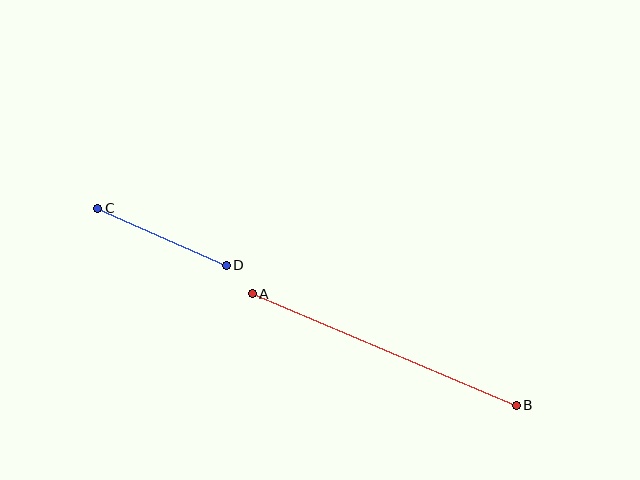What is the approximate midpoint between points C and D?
The midpoint is at approximately (162, 237) pixels.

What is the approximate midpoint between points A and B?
The midpoint is at approximately (384, 349) pixels.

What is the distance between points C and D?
The distance is approximately 140 pixels.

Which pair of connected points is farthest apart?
Points A and B are farthest apart.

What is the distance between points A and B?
The distance is approximately 286 pixels.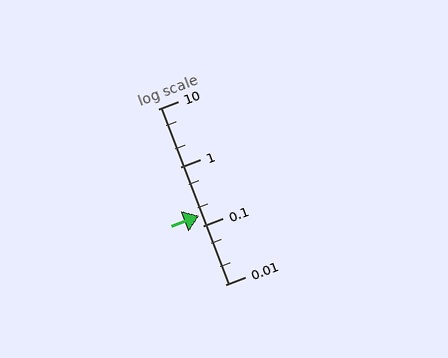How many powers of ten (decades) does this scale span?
The scale spans 3 decades, from 0.01 to 10.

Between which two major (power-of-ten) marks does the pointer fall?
The pointer is between 0.1 and 1.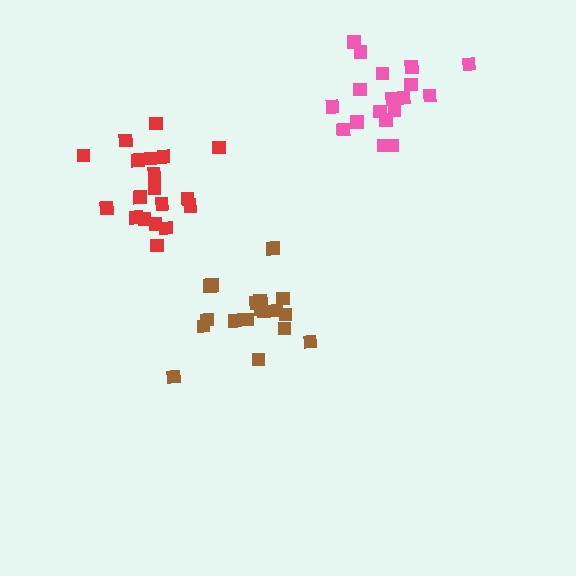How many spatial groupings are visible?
There are 3 spatial groupings.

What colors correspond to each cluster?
The clusters are colored: brown, pink, red.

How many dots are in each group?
Group 1: 19 dots, Group 2: 18 dots, Group 3: 20 dots (57 total).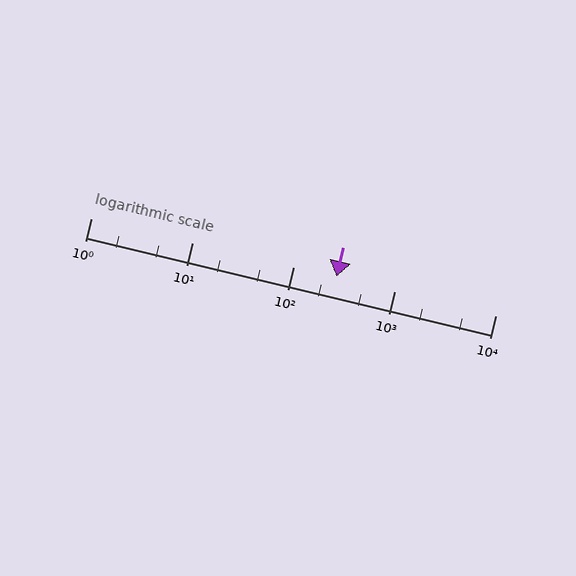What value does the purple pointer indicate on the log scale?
The pointer indicates approximately 270.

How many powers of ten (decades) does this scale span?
The scale spans 4 decades, from 1 to 10000.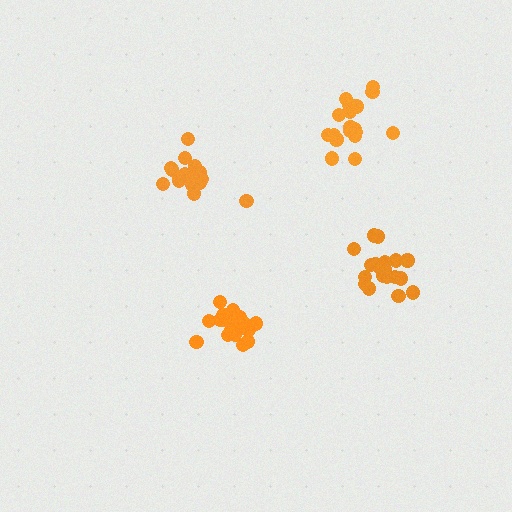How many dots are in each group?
Group 1: 20 dots, Group 2: 20 dots, Group 3: 18 dots, Group 4: 20 dots (78 total).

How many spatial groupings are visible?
There are 4 spatial groupings.